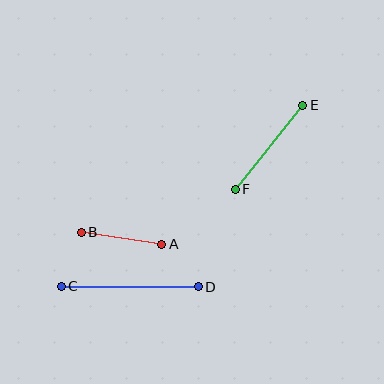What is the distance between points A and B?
The distance is approximately 81 pixels.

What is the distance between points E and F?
The distance is approximately 108 pixels.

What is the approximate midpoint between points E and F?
The midpoint is at approximately (269, 147) pixels.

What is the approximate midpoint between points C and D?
The midpoint is at approximately (130, 286) pixels.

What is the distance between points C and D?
The distance is approximately 137 pixels.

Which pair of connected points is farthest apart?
Points C and D are farthest apart.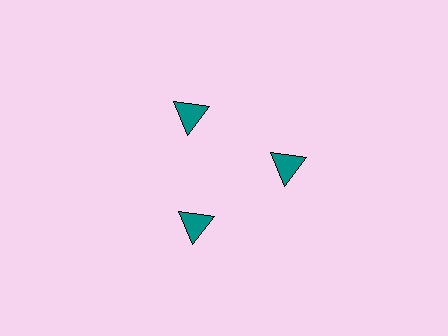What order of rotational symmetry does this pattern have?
This pattern has 3-fold rotational symmetry.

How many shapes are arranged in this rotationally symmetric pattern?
There are 3 shapes, arranged in 3 groups of 1.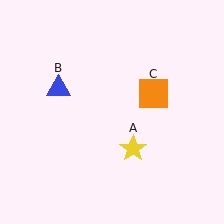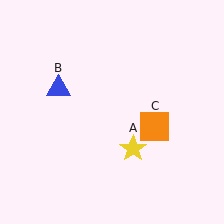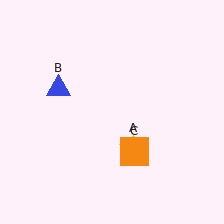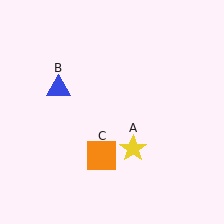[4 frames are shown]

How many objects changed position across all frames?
1 object changed position: orange square (object C).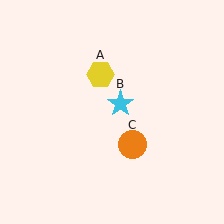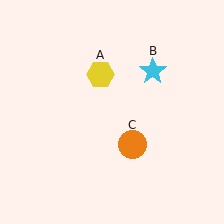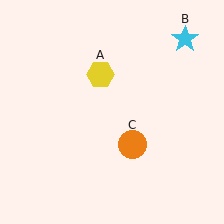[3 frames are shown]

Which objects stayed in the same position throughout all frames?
Yellow hexagon (object A) and orange circle (object C) remained stationary.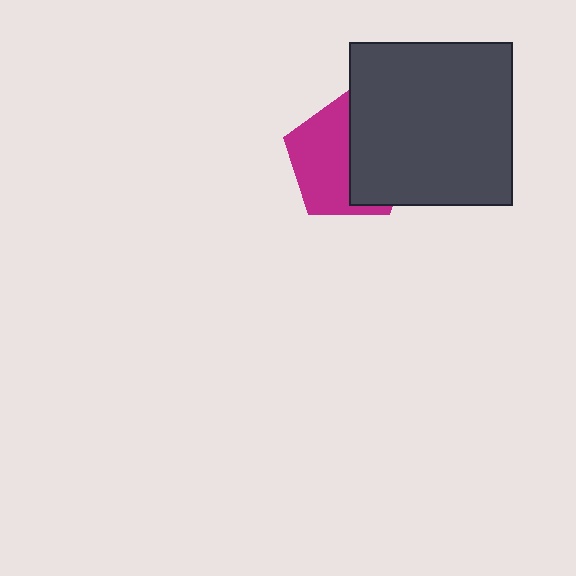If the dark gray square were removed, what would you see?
You would see the complete magenta pentagon.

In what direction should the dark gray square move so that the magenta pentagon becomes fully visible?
The dark gray square should move right. That is the shortest direction to clear the overlap and leave the magenta pentagon fully visible.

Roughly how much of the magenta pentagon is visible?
About half of it is visible (roughly 54%).